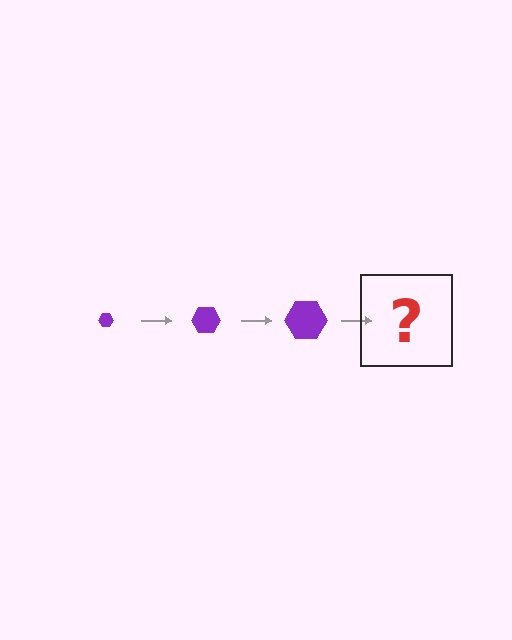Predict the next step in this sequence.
The next step is a purple hexagon, larger than the previous one.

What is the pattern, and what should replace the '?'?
The pattern is that the hexagon gets progressively larger each step. The '?' should be a purple hexagon, larger than the previous one.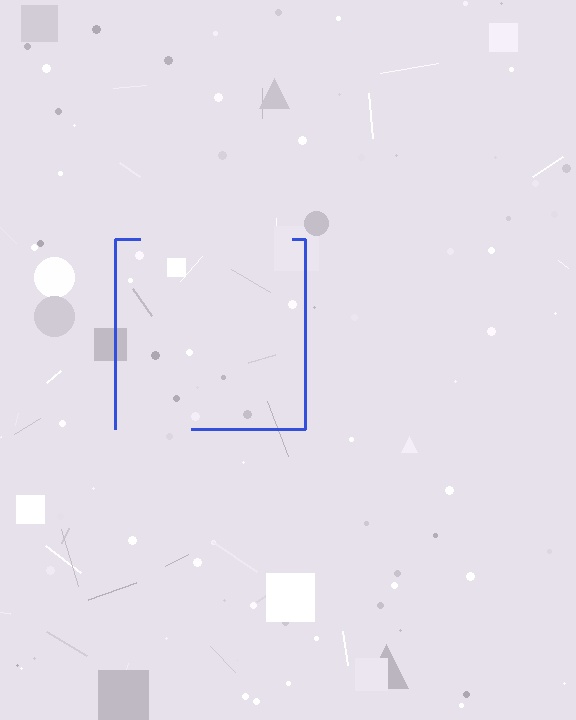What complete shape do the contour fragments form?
The contour fragments form a square.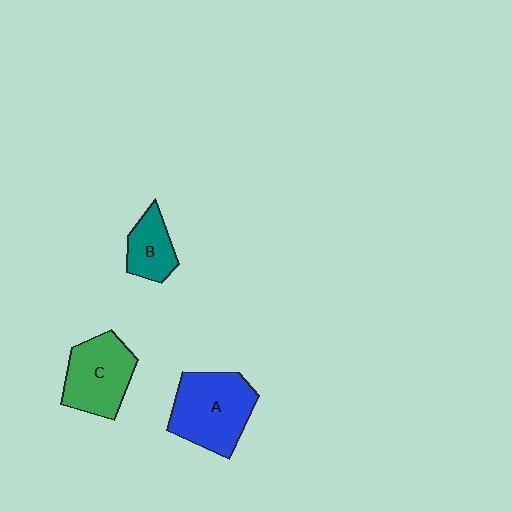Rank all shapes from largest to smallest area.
From largest to smallest: A (blue), C (green), B (teal).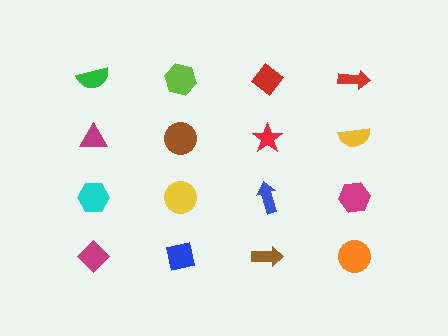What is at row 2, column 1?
A magenta triangle.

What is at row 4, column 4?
An orange circle.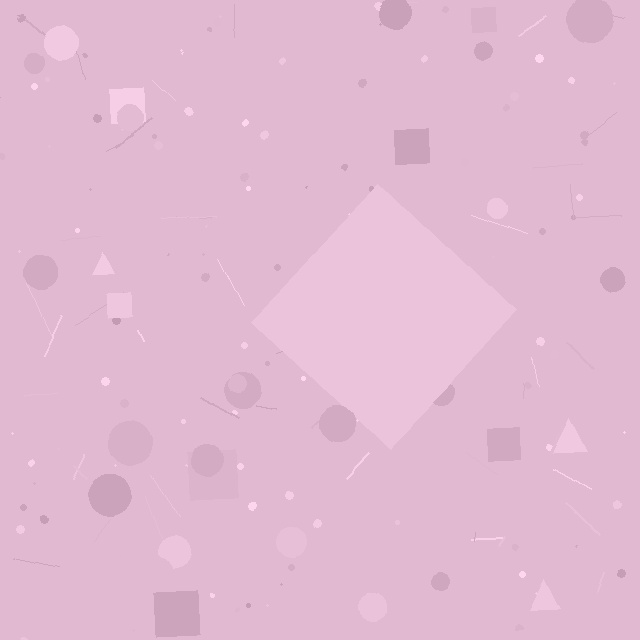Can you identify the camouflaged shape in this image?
The camouflaged shape is a diamond.